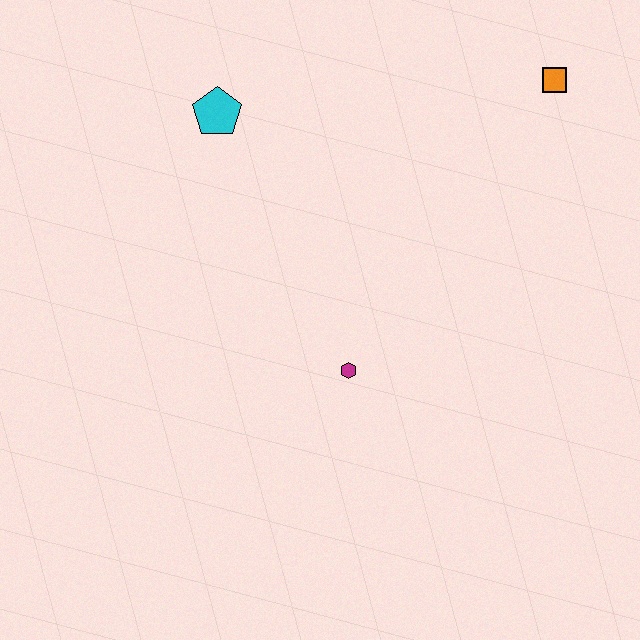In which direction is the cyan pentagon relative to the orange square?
The cyan pentagon is to the left of the orange square.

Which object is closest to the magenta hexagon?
The cyan pentagon is closest to the magenta hexagon.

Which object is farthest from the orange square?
The magenta hexagon is farthest from the orange square.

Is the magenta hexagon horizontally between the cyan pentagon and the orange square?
Yes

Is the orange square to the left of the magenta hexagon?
No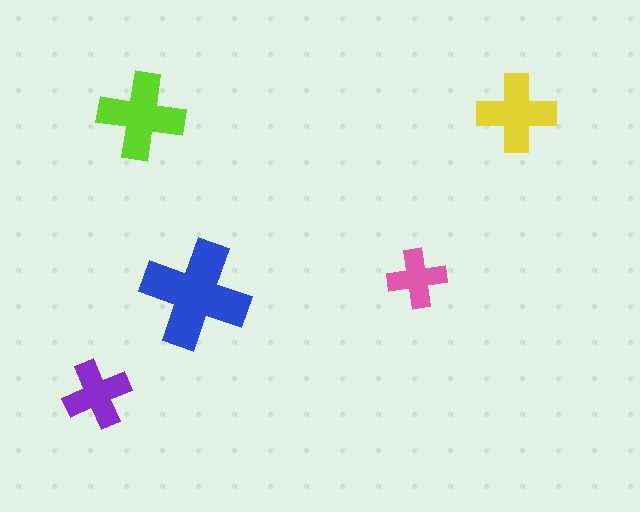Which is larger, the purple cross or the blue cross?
The blue one.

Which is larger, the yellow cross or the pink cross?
The yellow one.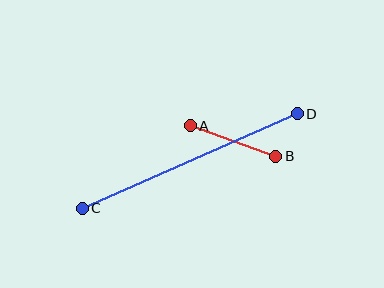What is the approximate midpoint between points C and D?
The midpoint is at approximately (190, 161) pixels.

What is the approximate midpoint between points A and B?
The midpoint is at approximately (233, 141) pixels.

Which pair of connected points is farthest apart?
Points C and D are farthest apart.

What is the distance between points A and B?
The distance is approximately 91 pixels.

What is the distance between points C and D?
The distance is approximately 235 pixels.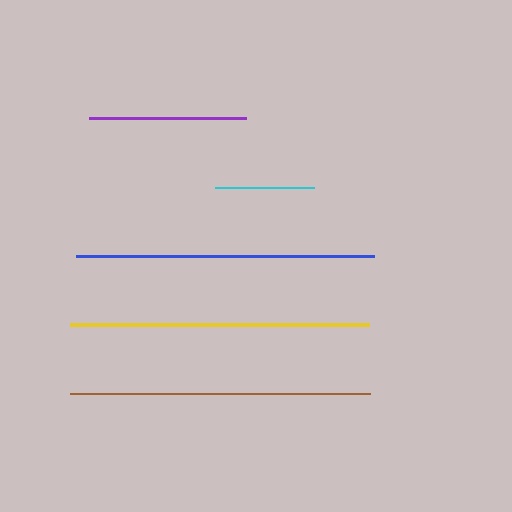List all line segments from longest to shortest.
From longest to shortest: brown, blue, yellow, purple, cyan.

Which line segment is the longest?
The brown line is the longest at approximately 300 pixels.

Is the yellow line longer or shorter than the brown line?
The brown line is longer than the yellow line.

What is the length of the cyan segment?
The cyan segment is approximately 98 pixels long.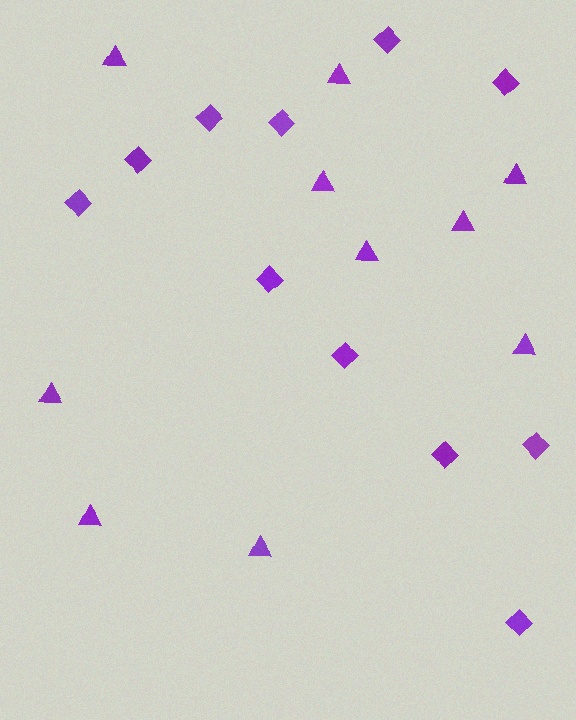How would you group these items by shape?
There are 2 groups: one group of triangles (10) and one group of diamonds (11).